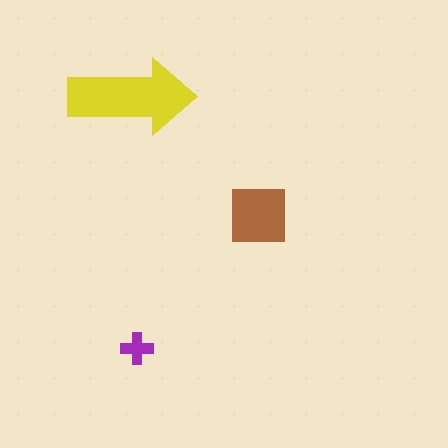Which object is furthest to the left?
The yellow arrow is leftmost.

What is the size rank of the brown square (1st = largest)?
2nd.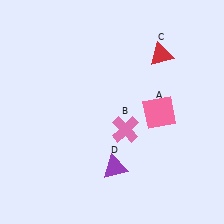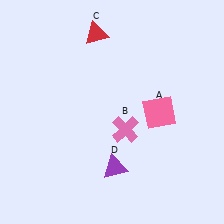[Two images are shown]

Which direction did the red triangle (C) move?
The red triangle (C) moved left.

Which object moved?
The red triangle (C) moved left.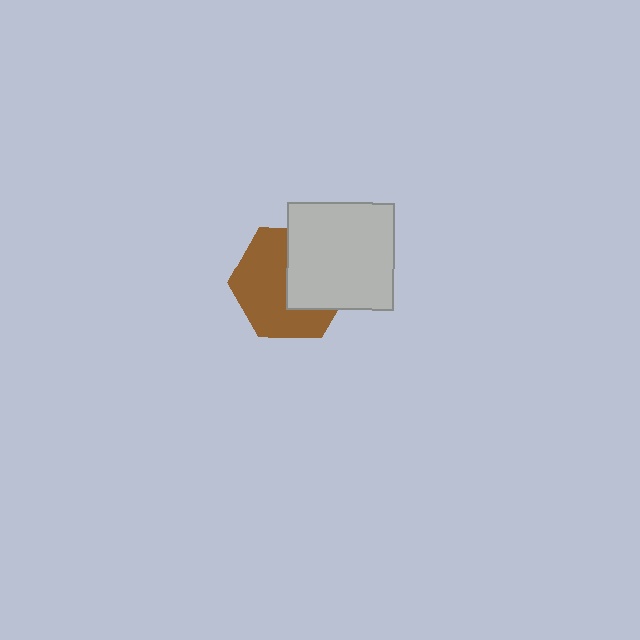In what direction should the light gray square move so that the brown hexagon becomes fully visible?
The light gray square should move toward the upper-right. That is the shortest direction to clear the overlap and leave the brown hexagon fully visible.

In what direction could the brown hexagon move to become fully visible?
The brown hexagon could move toward the lower-left. That would shift it out from behind the light gray square entirely.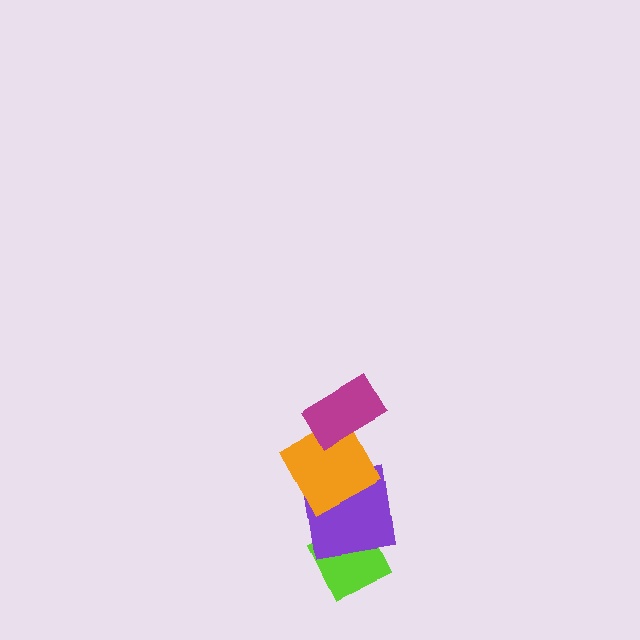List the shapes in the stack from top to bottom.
From top to bottom: the magenta rectangle, the orange square, the purple square, the lime diamond.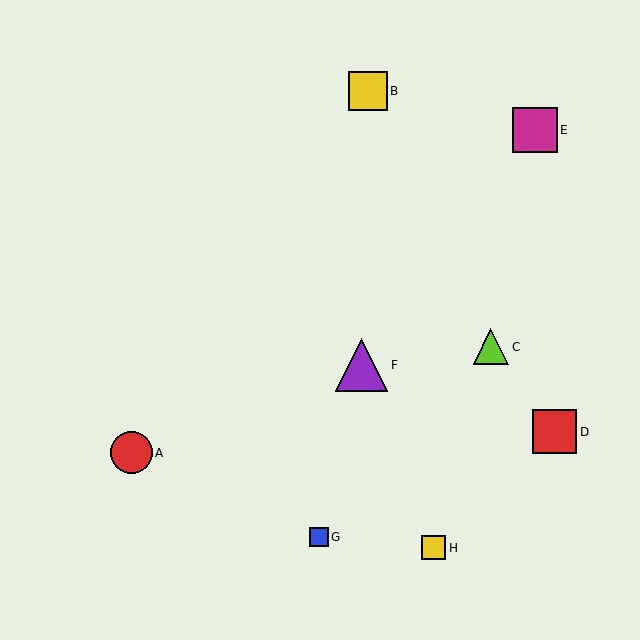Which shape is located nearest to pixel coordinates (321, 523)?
The blue square (labeled G) at (319, 537) is nearest to that location.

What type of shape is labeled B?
Shape B is a yellow square.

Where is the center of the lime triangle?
The center of the lime triangle is at (491, 347).